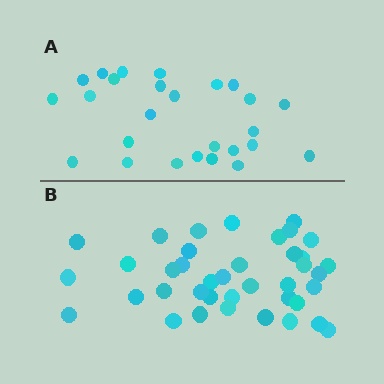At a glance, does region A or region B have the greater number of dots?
Region B (the bottom region) has more dots.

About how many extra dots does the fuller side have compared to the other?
Region B has approximately 15 more dots than region A.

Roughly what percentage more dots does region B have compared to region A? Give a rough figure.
About 50% more.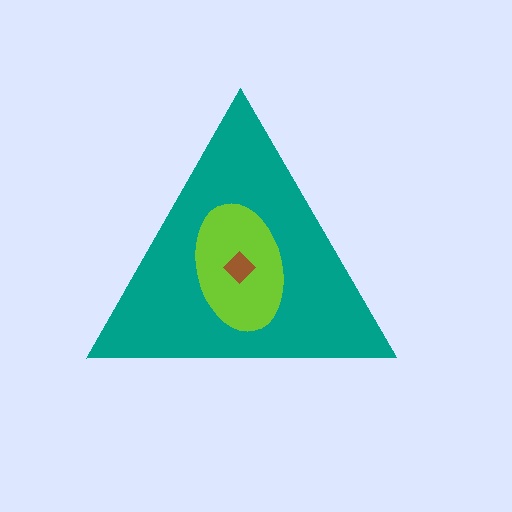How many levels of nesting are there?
3.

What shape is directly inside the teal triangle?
The lime ellipse.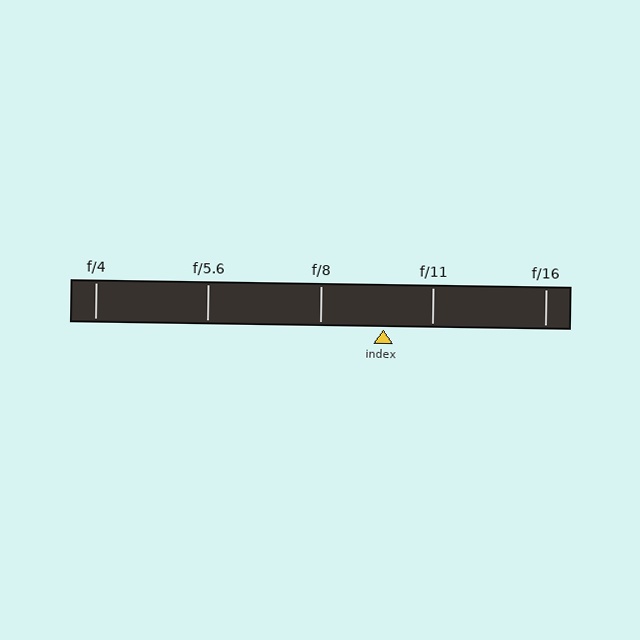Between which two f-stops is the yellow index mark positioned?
The index mark is between f/8 and f/11.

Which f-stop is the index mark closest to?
The index mark is closest to f/11.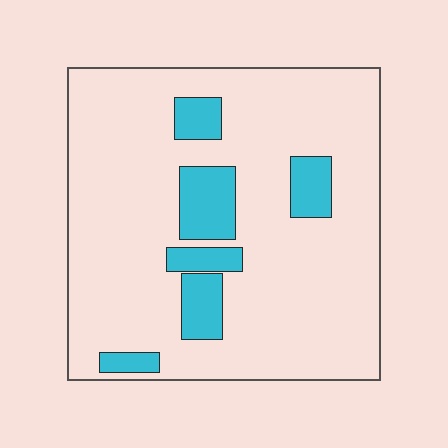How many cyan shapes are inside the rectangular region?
6.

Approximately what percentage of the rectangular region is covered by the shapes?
Approximately 15%.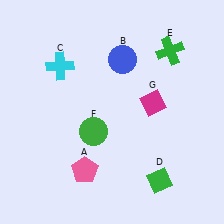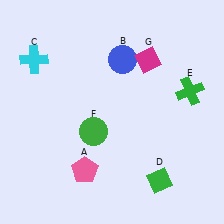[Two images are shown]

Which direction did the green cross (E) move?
The green cross (E) moved down.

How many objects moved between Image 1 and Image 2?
3 objects moved between the two images.